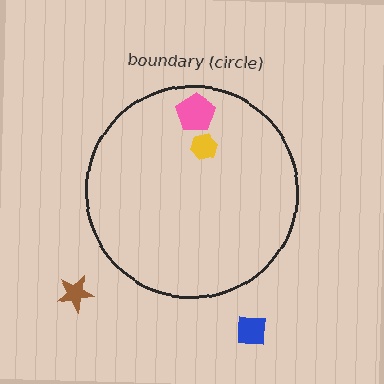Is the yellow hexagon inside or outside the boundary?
Inside.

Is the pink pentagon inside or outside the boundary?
Inside.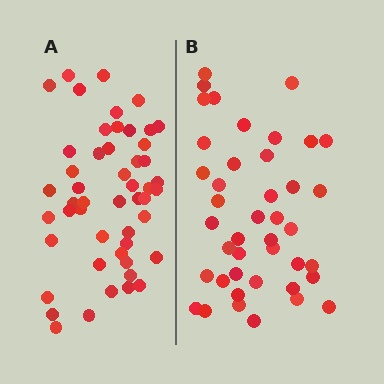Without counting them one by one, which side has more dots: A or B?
Region A (the left region) has more dots.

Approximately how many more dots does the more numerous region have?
Region A has roughly 8 or so more dots than region B.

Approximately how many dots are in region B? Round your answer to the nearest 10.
About 40 dots. (The exact count is 42, which rounds to 40.)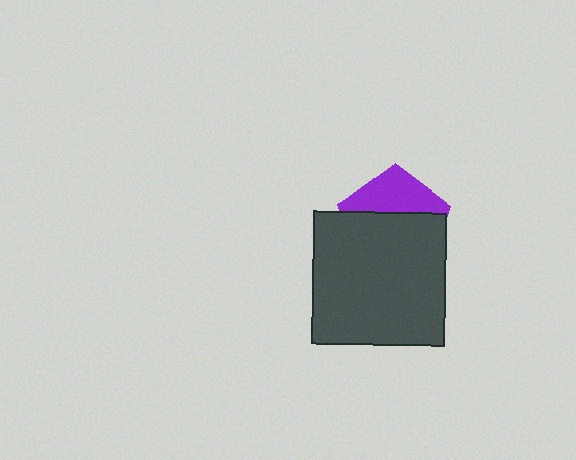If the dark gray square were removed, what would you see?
You would see the complete purple pentagon.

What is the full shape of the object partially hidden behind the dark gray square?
The partially hidden object is a purple pentagon.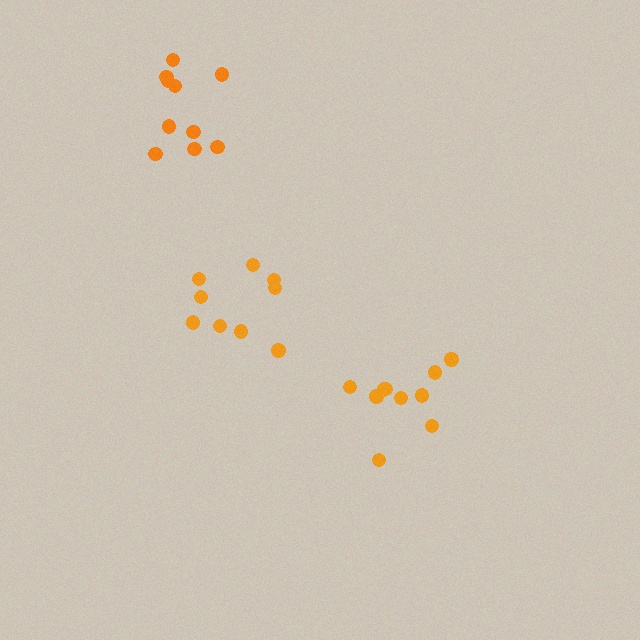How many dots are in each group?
Group 1: 9 dots, Group 2: 10 dots, Group 3: 10 dots (29 total).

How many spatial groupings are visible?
There are 3 spatial groupings.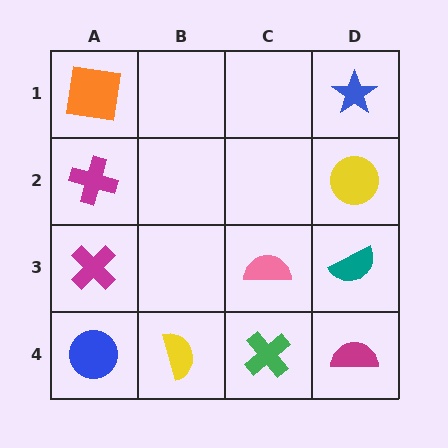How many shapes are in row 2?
2 shapes.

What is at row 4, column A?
A blue circle.